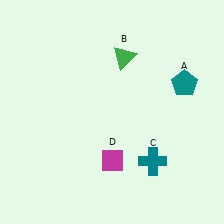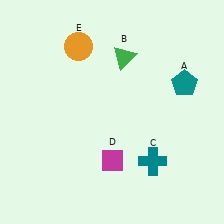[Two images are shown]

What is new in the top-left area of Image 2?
An orange circle (E) was added in the top-left area of Image 2.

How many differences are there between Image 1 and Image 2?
There is 1 difference between the two images.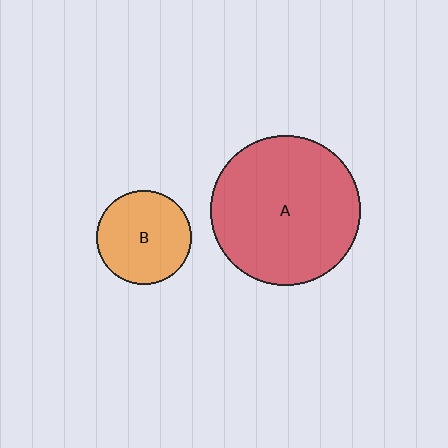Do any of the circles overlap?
No, none of the circles overlap.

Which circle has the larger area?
Circle A (red).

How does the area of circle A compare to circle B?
Approximately 2.5 times.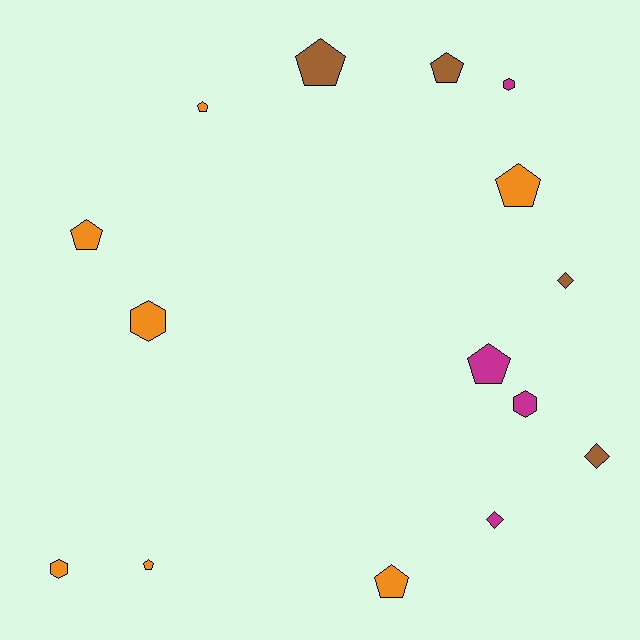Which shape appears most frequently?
Pentagon, with 8 objects.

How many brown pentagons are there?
There are 2 brown pentagons.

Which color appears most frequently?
Orange, with 7 objects.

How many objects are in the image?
There are 15 objects.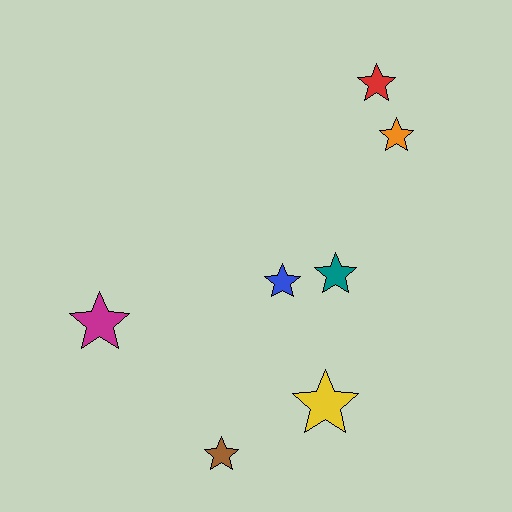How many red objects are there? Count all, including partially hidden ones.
There is 1 red object.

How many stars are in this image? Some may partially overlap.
There are 7 stars.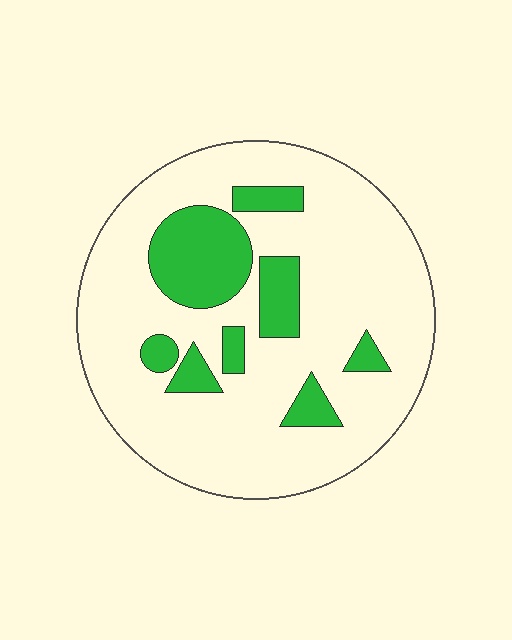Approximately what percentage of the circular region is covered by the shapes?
Approximately 20%.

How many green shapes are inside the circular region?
8.